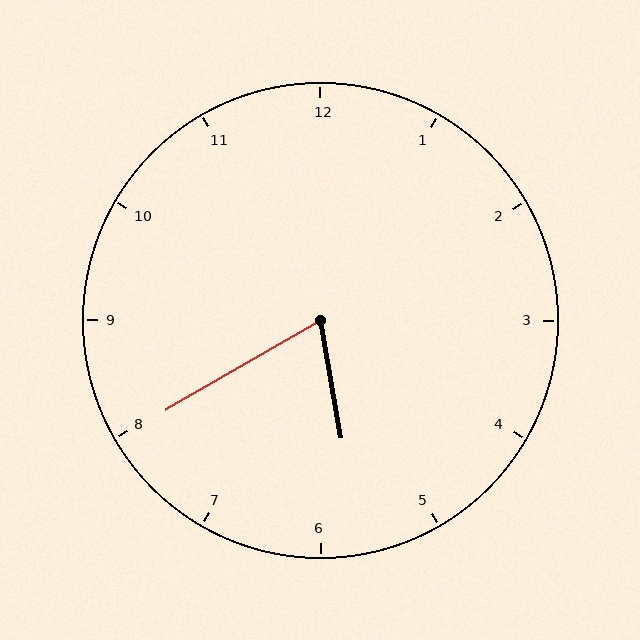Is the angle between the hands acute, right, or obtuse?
It is acute.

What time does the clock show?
5:40.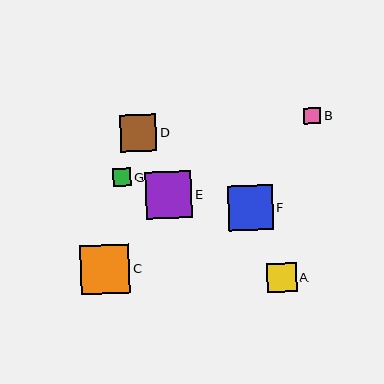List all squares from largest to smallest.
From largest to smallest: C, E, F, D, A, G, B.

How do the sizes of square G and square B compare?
Square G and square B are approximately the same size.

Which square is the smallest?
Square B is the smallest with a size of approximately 17 pixels.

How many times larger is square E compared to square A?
Square E is approximately 1.6 times the size of square A.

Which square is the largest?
Square C is the largest with a size of approximately 49 pixels.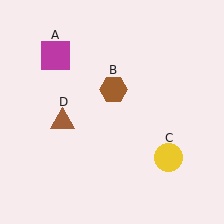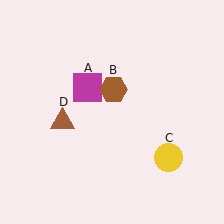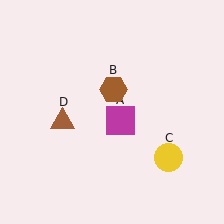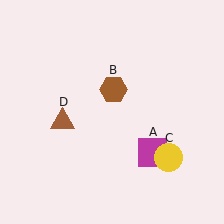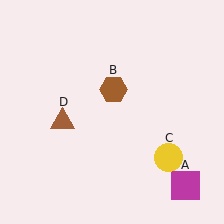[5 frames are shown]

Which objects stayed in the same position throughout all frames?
Brown hexagon (object B) and yellow circle (object C) and brown triangle (object D) remained stationary.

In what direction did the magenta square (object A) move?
The magenta square (object A) moved down and to the right.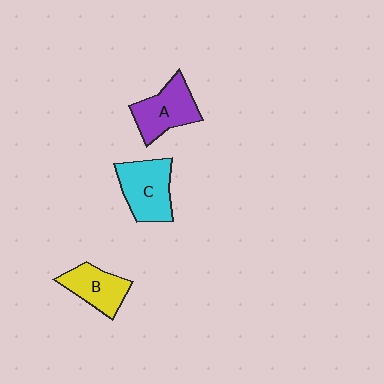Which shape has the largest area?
Shape C (cyan).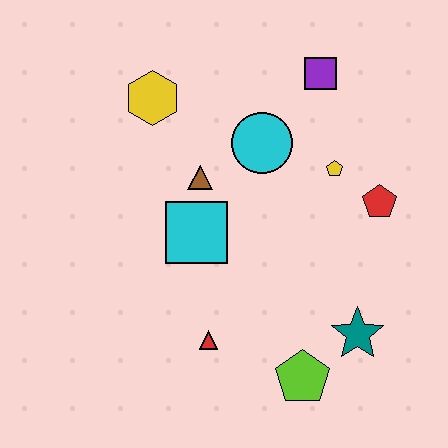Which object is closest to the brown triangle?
The cyan square is closest to the brown triangle.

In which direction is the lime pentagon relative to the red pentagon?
The lime pentagon is below the red pentagon.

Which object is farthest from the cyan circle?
The lime pentagon is farthest from the cyan circle.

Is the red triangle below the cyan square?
Yes